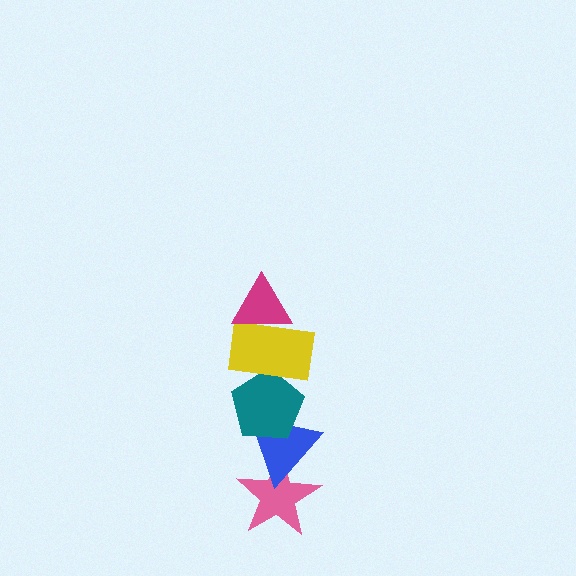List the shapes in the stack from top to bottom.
From top to bottom: the magenta triangle, the yellow rectangle, the teal pentagon, the blue triangle, the pink star.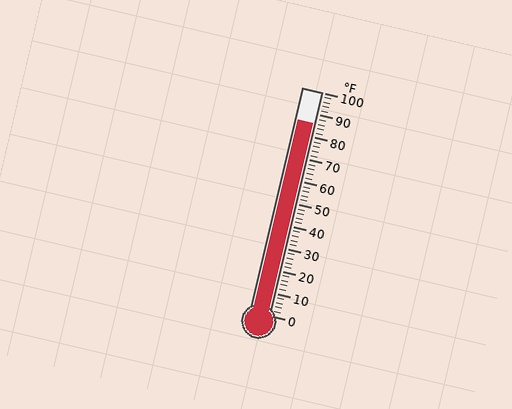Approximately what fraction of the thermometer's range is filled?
The thermometer is filled to approximately 85% of its range.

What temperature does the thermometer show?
The thermometer shows approximately 86°F.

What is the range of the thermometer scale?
The thermometer scale ranges from 0°F to 100°F.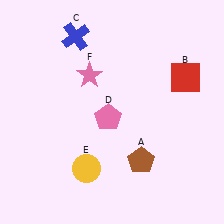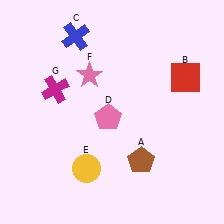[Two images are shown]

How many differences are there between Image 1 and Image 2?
There is 1 difference between the two images.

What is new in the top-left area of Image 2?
A magenta cross (G) was added in the top-left area of Image 2.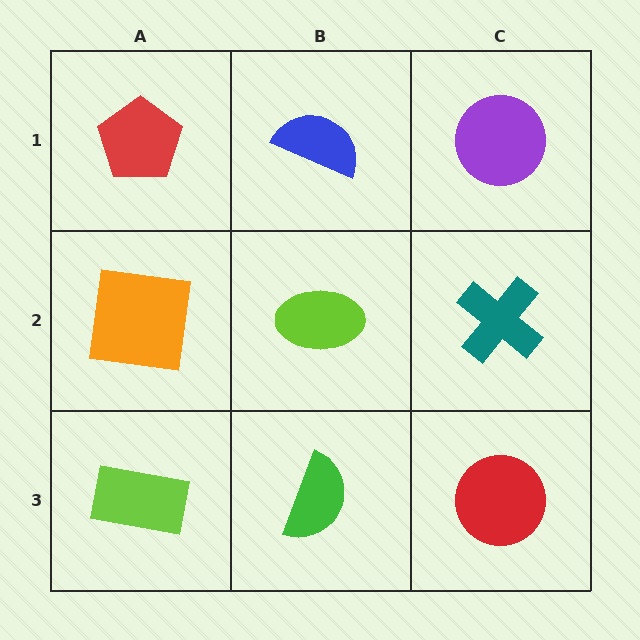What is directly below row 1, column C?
A teal cross.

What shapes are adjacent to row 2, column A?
A red pentagon (row 1, column A), a lime rectangle (row 3, column A), a lime ellipse (row 2, column B).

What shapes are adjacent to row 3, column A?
An orange square (row 2, column A), a green semicircle (row 3, column B).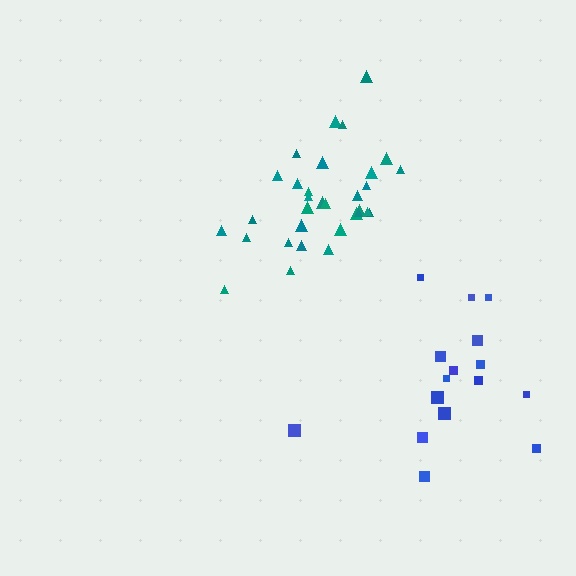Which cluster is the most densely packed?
Teal.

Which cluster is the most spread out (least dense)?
Blue.